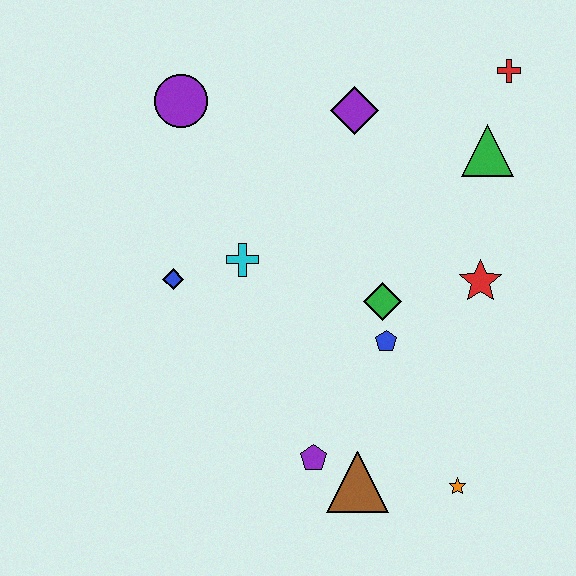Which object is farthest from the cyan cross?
The red cross is farthest from the cyan cross.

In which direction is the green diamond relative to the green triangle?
The green diamond is below the green triangle.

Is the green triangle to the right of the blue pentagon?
Yes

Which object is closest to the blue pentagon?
The green diamond is closest to the blue pentagon.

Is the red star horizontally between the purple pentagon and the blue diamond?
No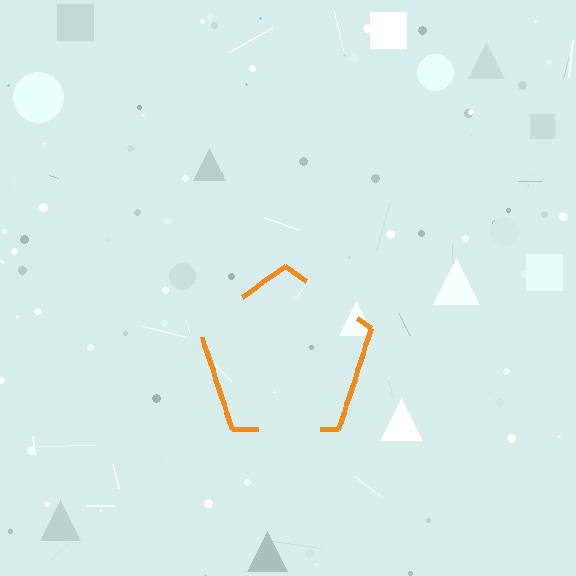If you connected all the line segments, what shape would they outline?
They would outline a pentagon.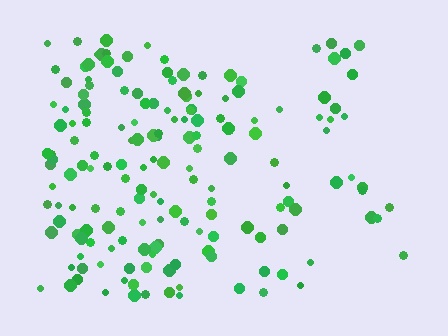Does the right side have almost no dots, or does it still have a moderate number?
Still a moderate number, just noticeably fewer than the left.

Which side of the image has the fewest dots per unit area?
The right.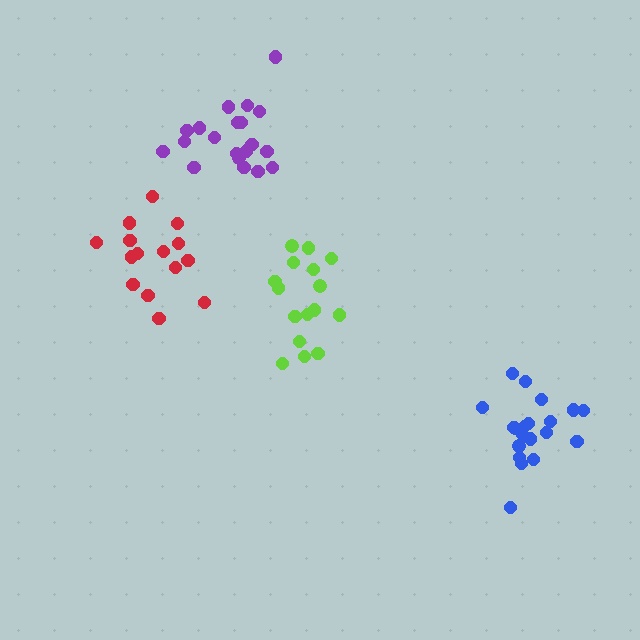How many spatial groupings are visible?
There are 4 spatial groupings.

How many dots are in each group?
Group 1: 16 dots, Group 2: 20 dots, Group 3: 20 dots, Group 4: 15 dots (71 total).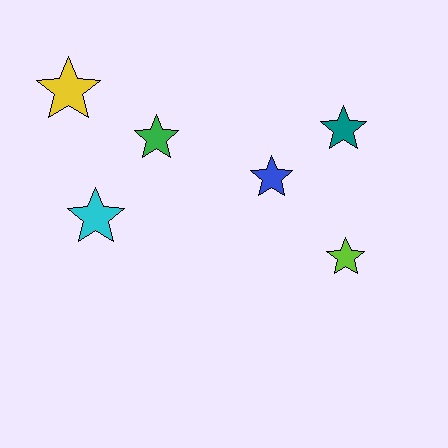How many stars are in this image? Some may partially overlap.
There are 6 stars.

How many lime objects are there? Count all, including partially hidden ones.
There is 1 lime object.